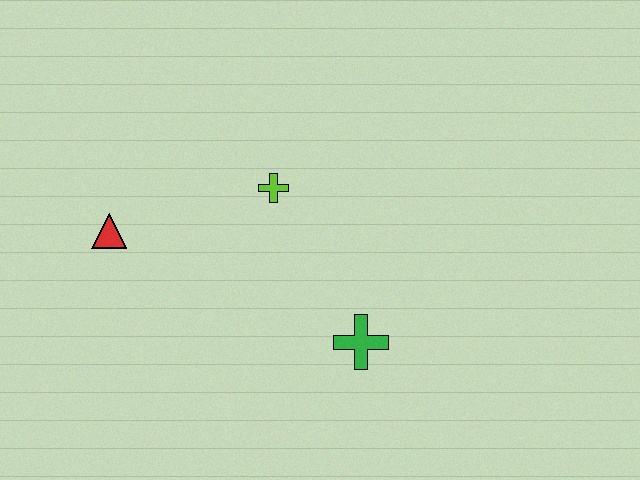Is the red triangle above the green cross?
Yes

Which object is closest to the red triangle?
The lime cross is closest to the red triangle.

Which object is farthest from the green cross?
The red triangle is farthest from the green cross.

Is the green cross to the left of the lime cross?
No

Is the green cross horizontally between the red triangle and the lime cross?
No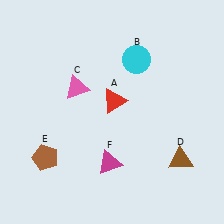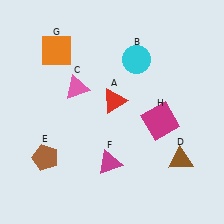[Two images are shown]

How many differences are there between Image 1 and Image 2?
There are 2 differences between the two images.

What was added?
An orange square (G), a magenta square (H) were added in Image 2.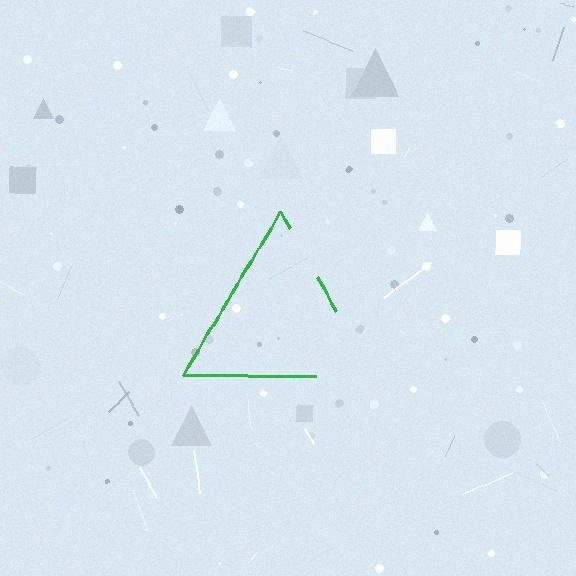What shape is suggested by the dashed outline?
The dashed outline suggests a triangle.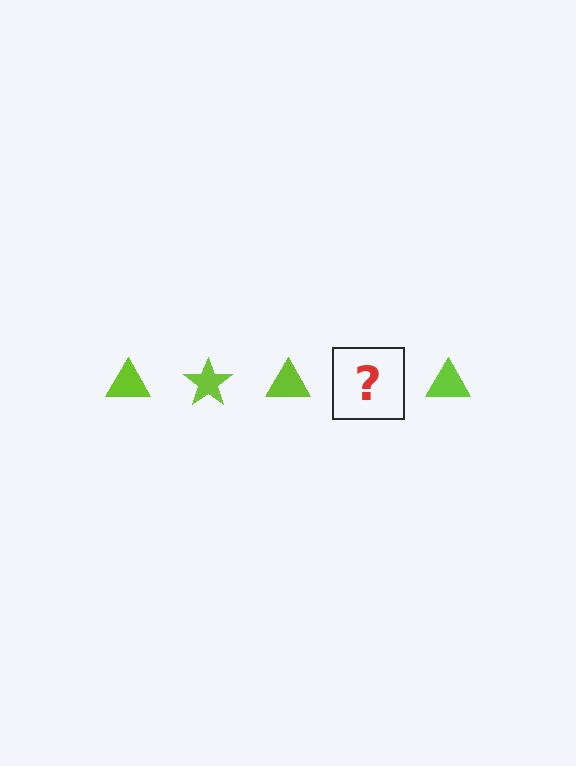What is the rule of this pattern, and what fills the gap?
The rule is that the pattern cycles through triangle, star shapes in lime. The gap should be filled with a lime star.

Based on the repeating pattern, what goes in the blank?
The blank should be a lime star.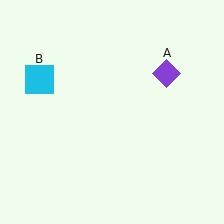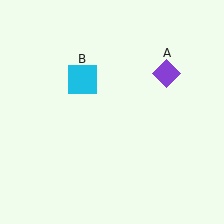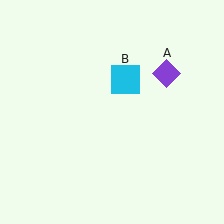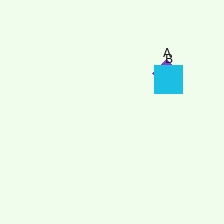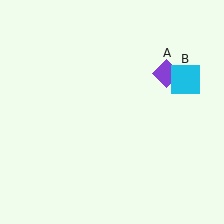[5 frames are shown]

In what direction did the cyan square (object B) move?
The cyan square (object B) moved right.